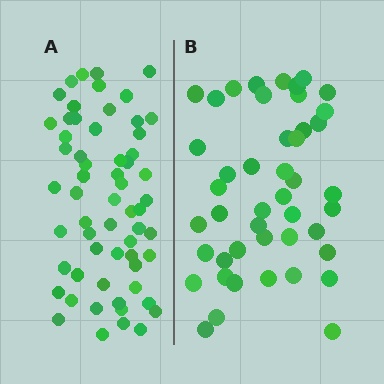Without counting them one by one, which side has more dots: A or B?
Region A (the left region) has more dots.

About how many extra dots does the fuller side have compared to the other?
Region A has approximately 15 more dots than region B.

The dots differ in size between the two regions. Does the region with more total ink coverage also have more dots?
No. Region B has more total ink coverage because its dots are larger, but region A actually contains more individual dots. Total area can be misleading — the number of items is what matters here.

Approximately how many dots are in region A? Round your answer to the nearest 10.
About 60 dots.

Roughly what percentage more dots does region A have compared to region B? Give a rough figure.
About 35% more.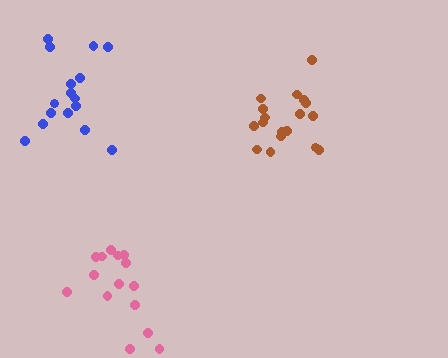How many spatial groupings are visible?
There are 3 spatial groupings.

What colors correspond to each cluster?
The clusters are colored: brown, pink, blue.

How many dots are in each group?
Group 1: 18 dots, Group 2: 15 dots, Group 3: 16 dots (49 total).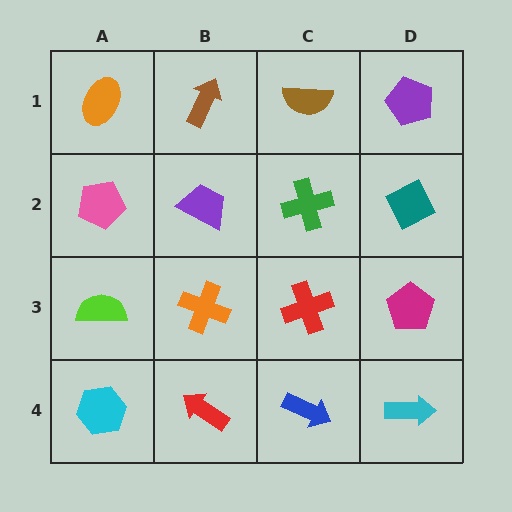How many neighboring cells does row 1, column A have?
2.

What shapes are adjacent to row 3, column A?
A pink pentagon (row 2, column A), a cyan hexagon (row 4, column A), an orange cross (row 3, column B).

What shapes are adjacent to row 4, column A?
A lime semicircle (row 3, column A), a red arrow (row 4, column B).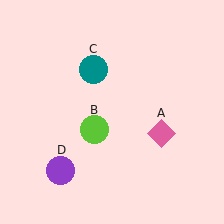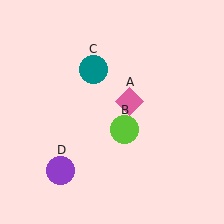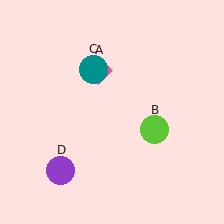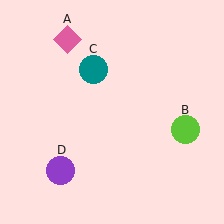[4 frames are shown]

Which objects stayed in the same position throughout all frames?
Teal circle (object C) and purple circle (object D) remained stationary.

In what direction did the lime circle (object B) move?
The lime circle (object B) moved right.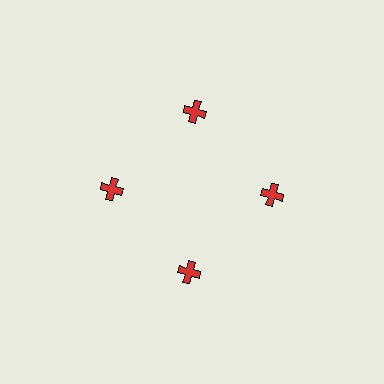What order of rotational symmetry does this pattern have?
This pattern has 4-fold rotational symmetry.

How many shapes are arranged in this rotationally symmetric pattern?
There are 4 shapes, arranged in 4 groups of 1.